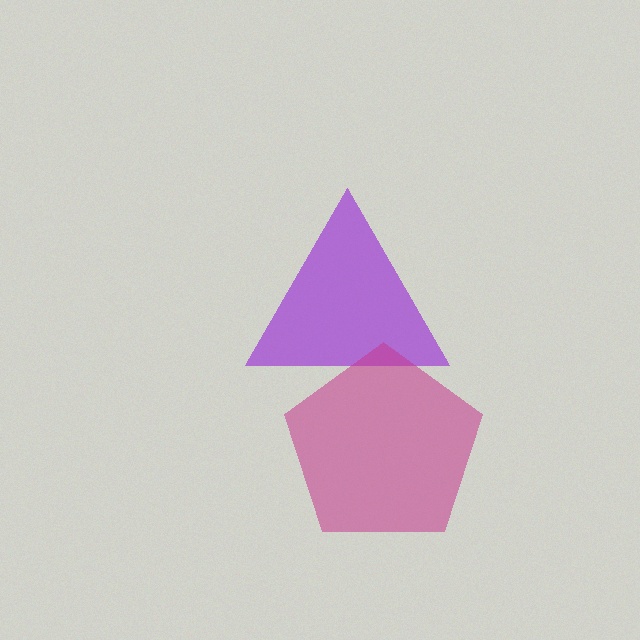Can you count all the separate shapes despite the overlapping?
Yes, there are 2 separate shapes.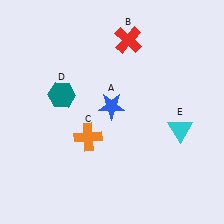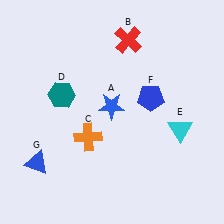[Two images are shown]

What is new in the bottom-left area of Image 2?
A blue triangle (G) was added in the bottom-left area of Image 2.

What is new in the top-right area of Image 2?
A blue pentagon (F) was added in the top-right area of Image 2.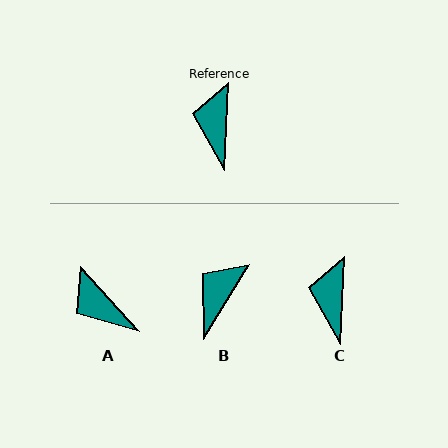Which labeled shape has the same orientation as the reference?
C.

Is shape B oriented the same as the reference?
No, it is off by about 28 degrees.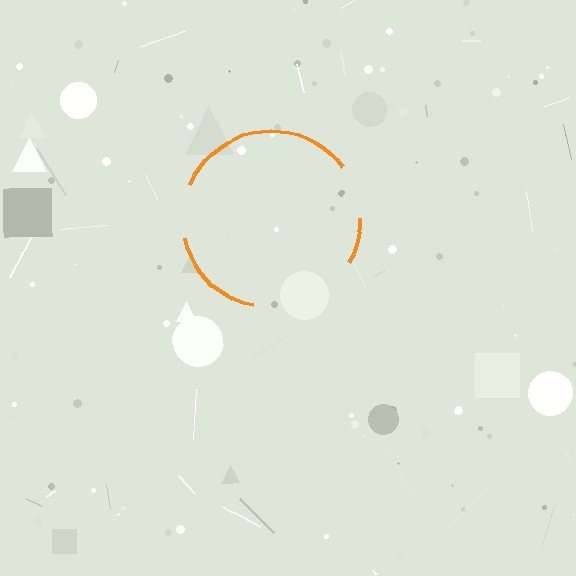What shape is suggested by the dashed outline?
The dashed outline suggests a circle.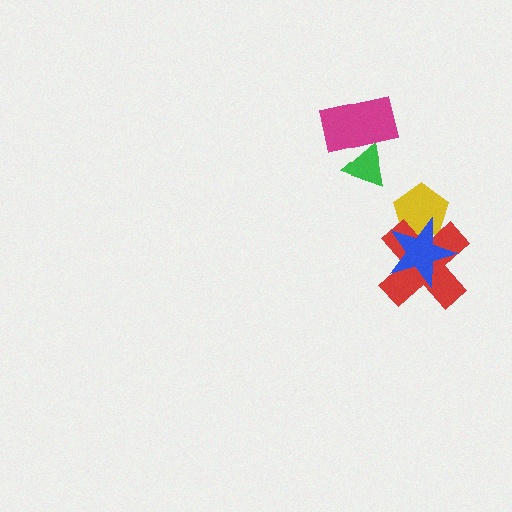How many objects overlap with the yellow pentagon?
2 objects overlap with the yellow pentagon.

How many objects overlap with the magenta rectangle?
1 object overlaps with the magenta rectangle.